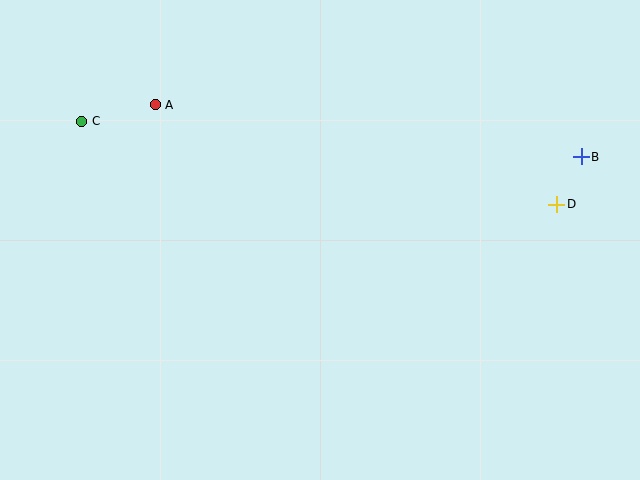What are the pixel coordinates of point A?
Point A is at (155, 105).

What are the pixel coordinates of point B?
Point B is at (581, 157).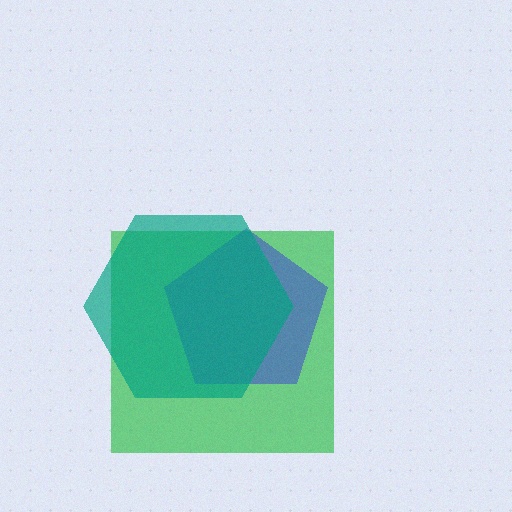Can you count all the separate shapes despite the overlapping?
Yes, there are 3 separate shapes.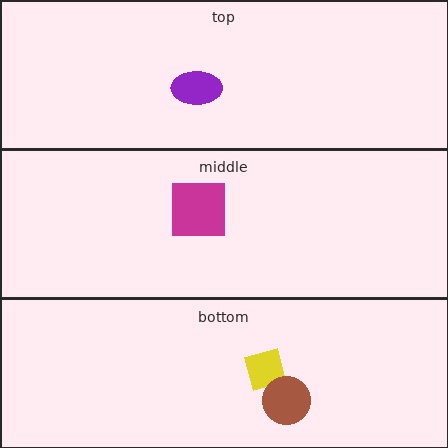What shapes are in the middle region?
The magenta square.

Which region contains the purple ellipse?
The top region.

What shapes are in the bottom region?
The yellow square, the brown circle.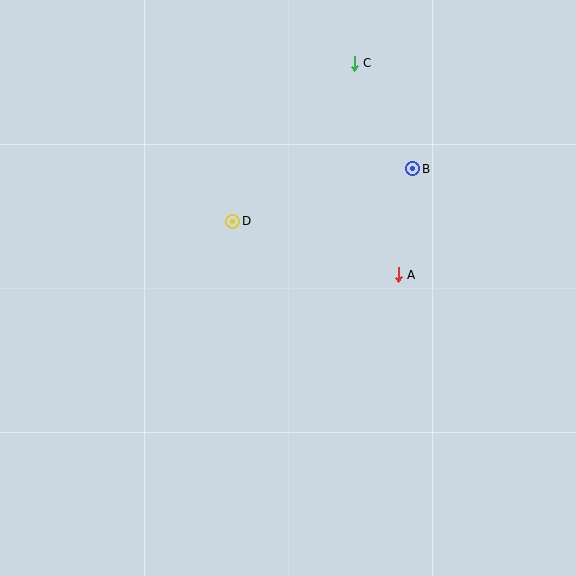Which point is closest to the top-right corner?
Point C is closest to the top-right corner.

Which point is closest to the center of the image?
Point D at (233, 221) is closest to the center.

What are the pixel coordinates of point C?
Point C is at (354, 63).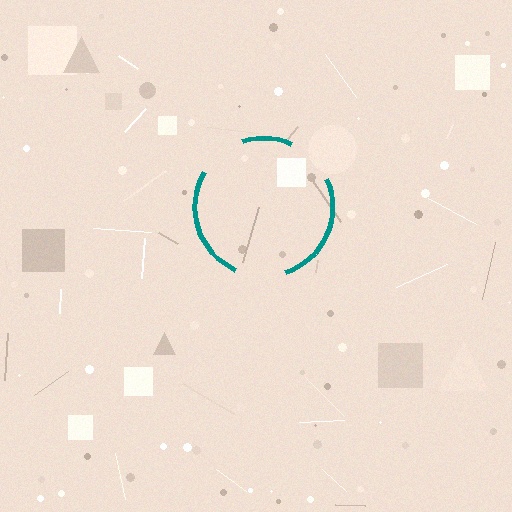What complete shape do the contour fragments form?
The contour fragments form a circle.